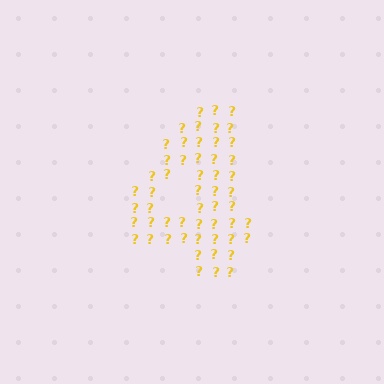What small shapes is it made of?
It is made of small question marks.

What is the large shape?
The large shape is the digit 4.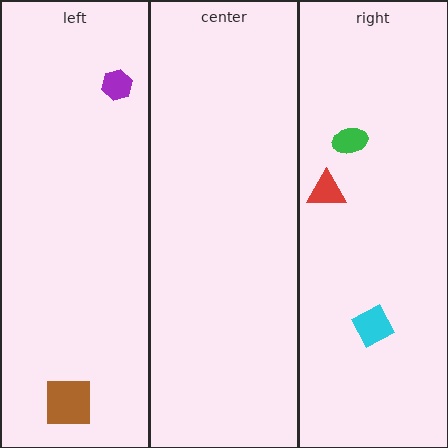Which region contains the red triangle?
The right region.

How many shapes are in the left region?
2.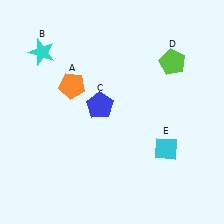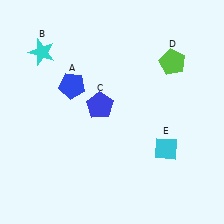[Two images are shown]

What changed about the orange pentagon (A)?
In Image 1, A is orange. In Image 2, it changed to blue.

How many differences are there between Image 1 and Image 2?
There is 1 difference between the two images.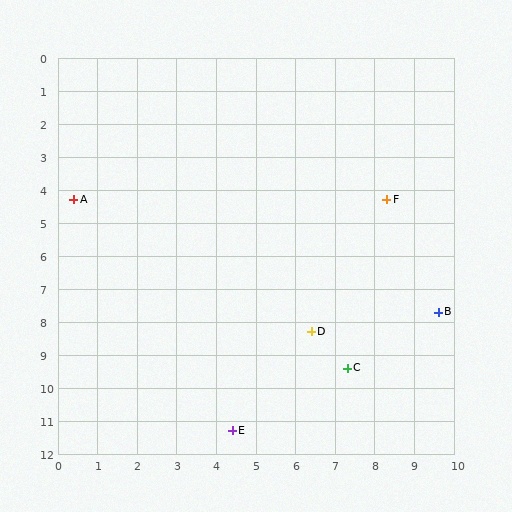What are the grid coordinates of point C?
Point C is at approximately (7.3, 9.4).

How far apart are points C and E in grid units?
Points C and E are about 3.5 grid units apart.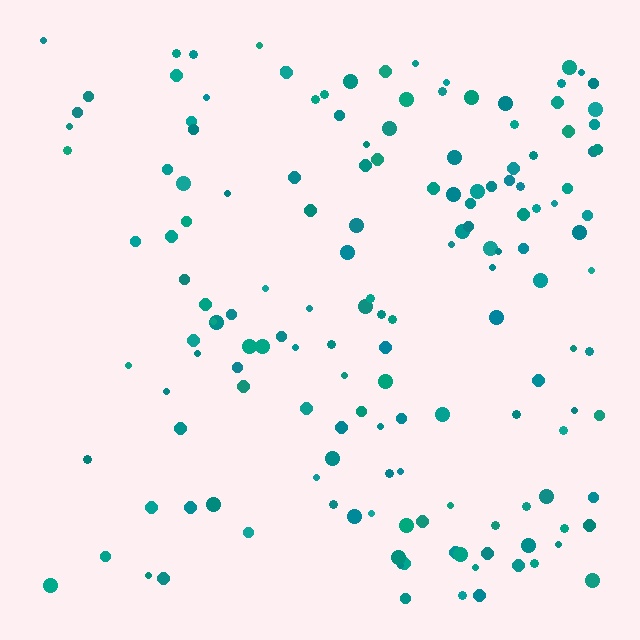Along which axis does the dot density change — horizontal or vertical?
Horizontal.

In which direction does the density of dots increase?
From left to right, with the right side densest.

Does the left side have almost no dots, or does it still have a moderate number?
Still a moderate number, just noticeably fewer than the right.